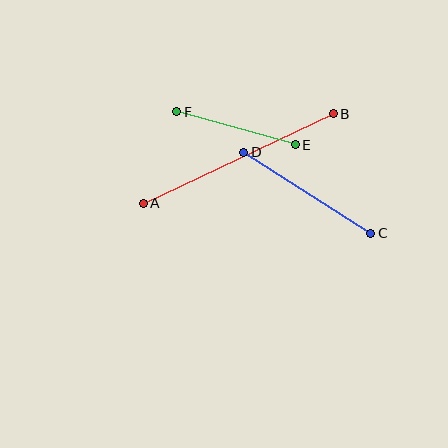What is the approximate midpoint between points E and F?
The midpoint is at approximately (236, 128) pixels.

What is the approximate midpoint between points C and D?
The midpoint is at approximately (307, 193) pixels.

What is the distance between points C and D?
The distance is approximately 151 pixels.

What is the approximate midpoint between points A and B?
The midpoint is at approximately (238, 159) pixels.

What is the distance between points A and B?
The distance is approximately 210 pixels.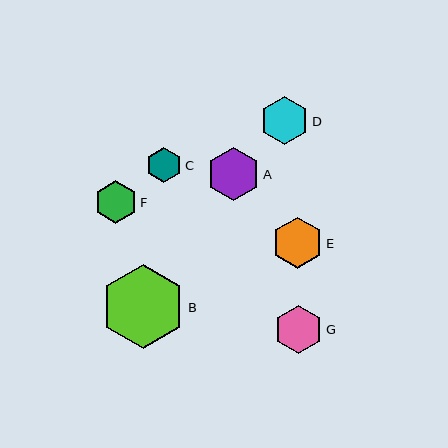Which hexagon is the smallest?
Hexagon C is the smallest with a size of approximately 35 pixels.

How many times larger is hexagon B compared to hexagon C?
Hexagon B is approximately 2.4 times the size of hexagon C.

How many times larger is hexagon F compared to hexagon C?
Hexagon F is approximately 1.2 times the size of hexagon C.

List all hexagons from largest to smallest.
From largest to smallest: B, A, E, G, D, F, C.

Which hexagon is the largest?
Hexagon B is the largest with a size of approximately 84 pixels.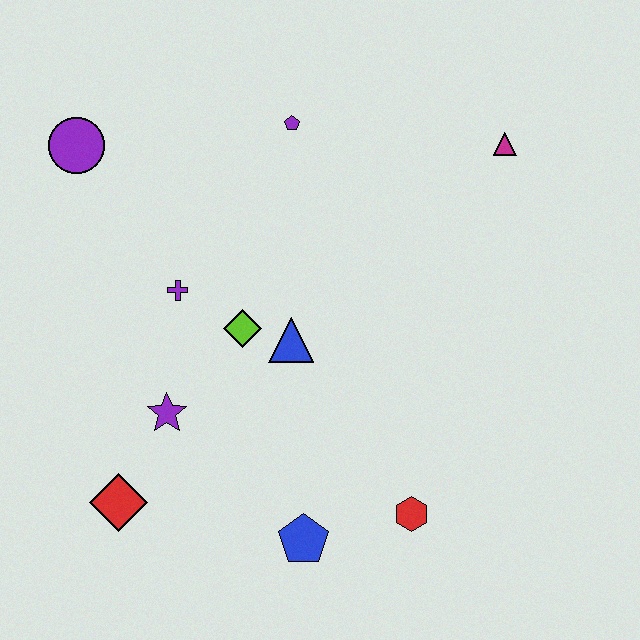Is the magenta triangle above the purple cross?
Yes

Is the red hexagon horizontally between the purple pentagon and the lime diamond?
No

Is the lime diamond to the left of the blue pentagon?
Yes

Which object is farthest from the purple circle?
The red hexagon is farthest from the purple circle.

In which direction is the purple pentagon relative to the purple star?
The purple pentagon is above the purple star.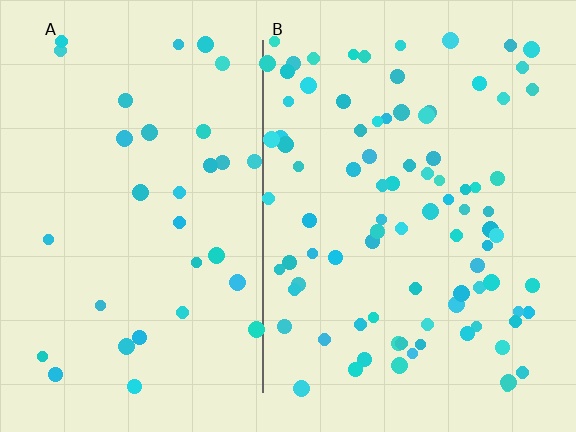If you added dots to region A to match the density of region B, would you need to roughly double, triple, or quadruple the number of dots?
Approximately triple.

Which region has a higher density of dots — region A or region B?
B (the right).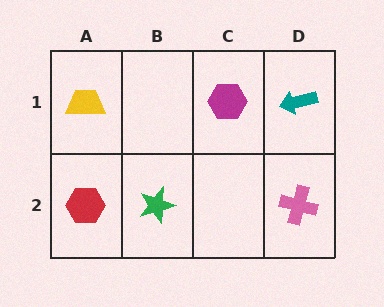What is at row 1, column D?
A teal arrow.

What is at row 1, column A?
A yellow trapezoid.